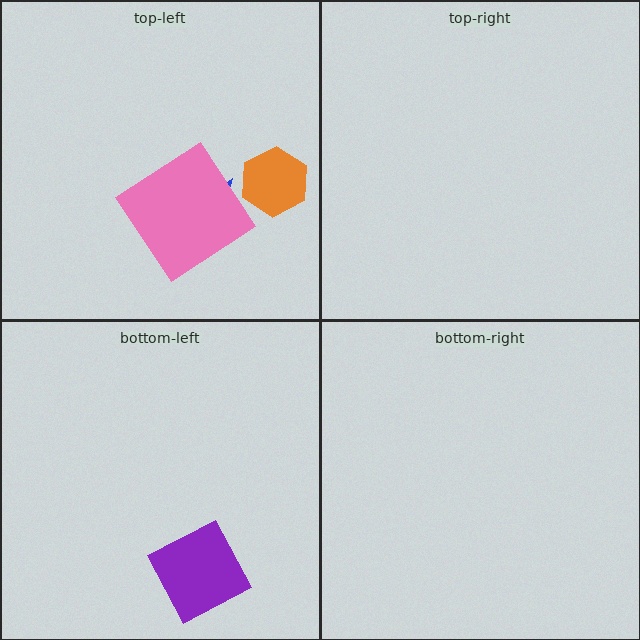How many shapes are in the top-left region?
3.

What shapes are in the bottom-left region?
The purple diamond.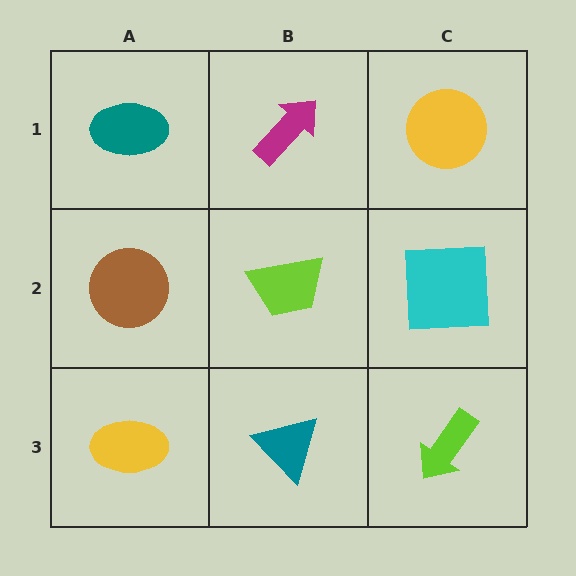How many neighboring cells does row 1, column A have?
2.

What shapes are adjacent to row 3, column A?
A brown circle (row 2, column A), a teal triangle (row 3, column B).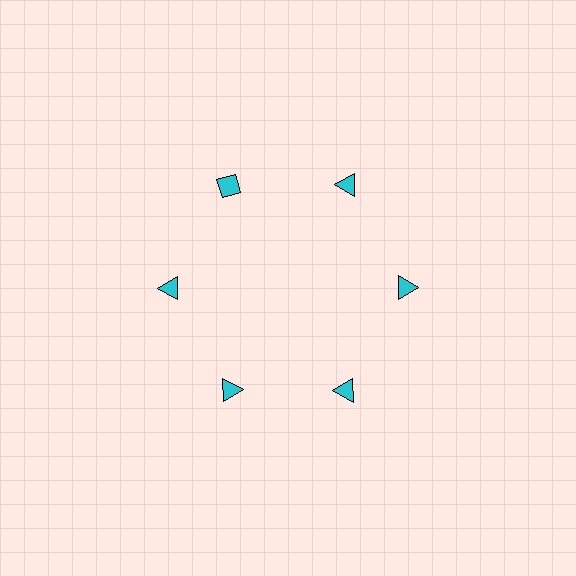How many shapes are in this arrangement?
There are 6 shapes arranged in a ring pattern.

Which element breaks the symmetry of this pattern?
The cyan diamond at roughly the 11 o'clock position breaks the symmetry. All other shapes are cyan triangles.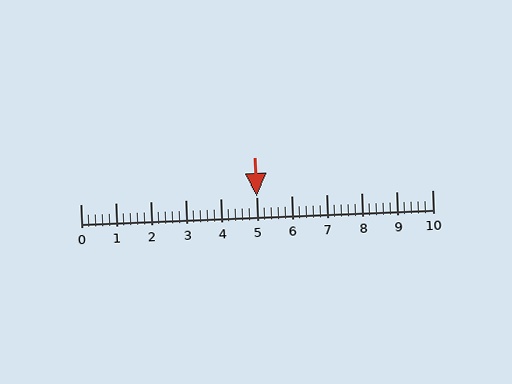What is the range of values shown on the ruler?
The ruler shows values from 0 to 10.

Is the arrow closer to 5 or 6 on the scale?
The arrow is closer to 5.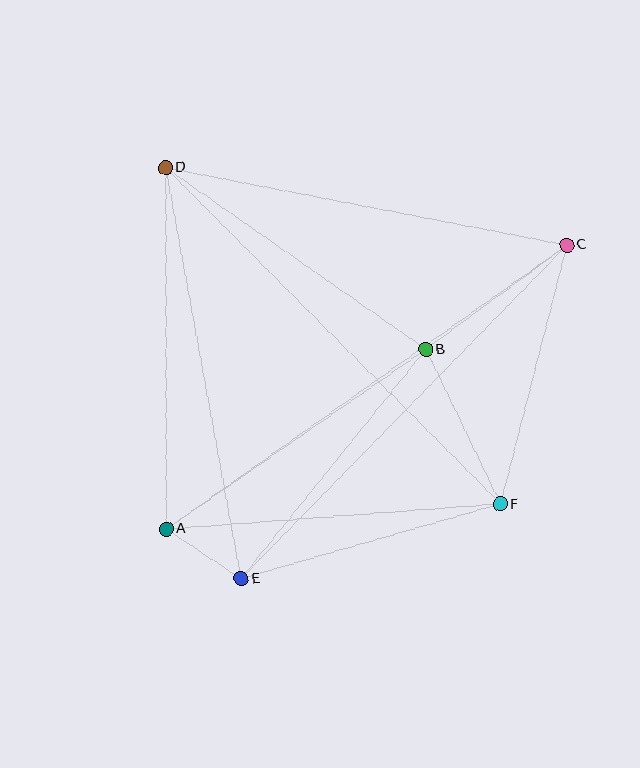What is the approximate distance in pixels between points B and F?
The distance between B and F is approximately 172 pixels.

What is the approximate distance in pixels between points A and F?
The distance between A and F is approximately 335 pixels.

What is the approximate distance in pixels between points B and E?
The distance between B and E is approximately 294 pixels.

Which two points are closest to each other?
Points A and E are closest to each other.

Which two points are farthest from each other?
Points A and C are farthest from each other.